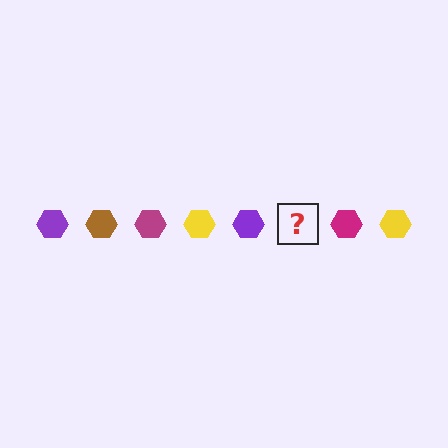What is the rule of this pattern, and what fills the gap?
The rule is that the pattern cycles through purple, brown, magenta, yellow hexagons. The gap should be filled with a brown hexagon.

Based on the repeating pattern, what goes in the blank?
The blank should be a brown hexagon.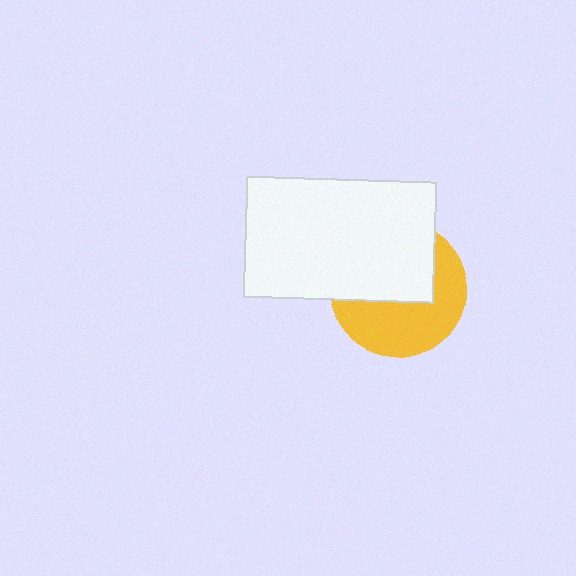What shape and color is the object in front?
The object in front is a white rectangle.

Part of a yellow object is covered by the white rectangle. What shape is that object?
It is a circle.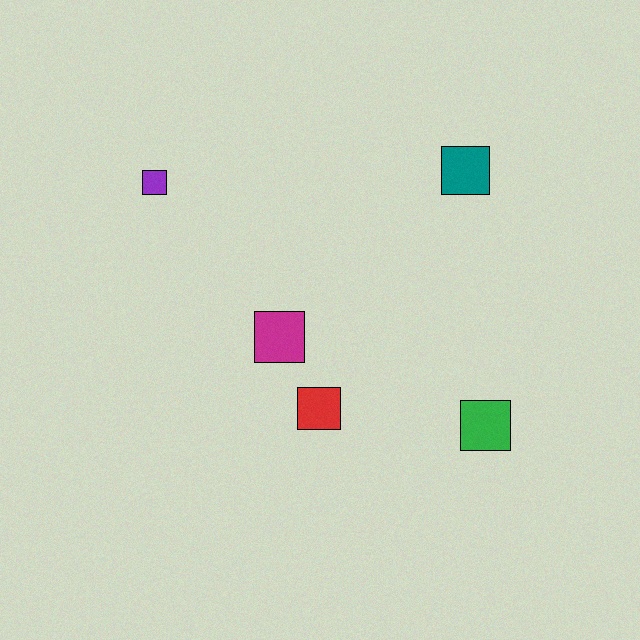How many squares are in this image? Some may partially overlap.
There are 5 squares.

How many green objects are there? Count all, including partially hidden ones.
There is 1 green object.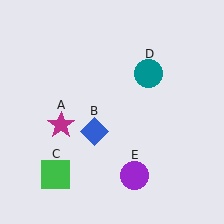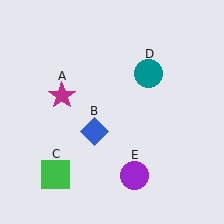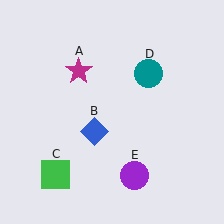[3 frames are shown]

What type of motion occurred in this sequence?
The magenta star (object A) rotated clockwise around the center of the scene.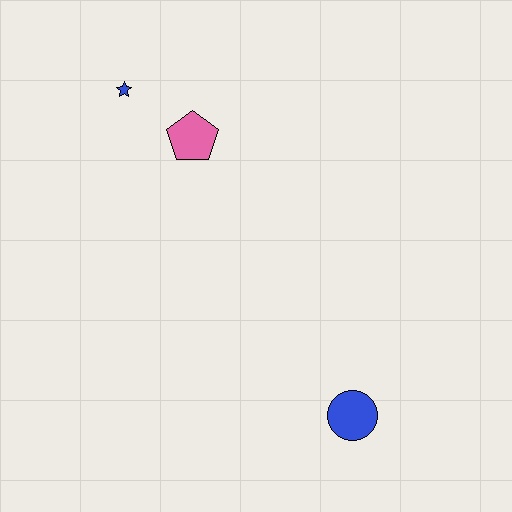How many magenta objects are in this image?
There are no magenta objects.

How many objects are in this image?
There are 3 objects.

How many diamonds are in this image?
There are no diamonds.